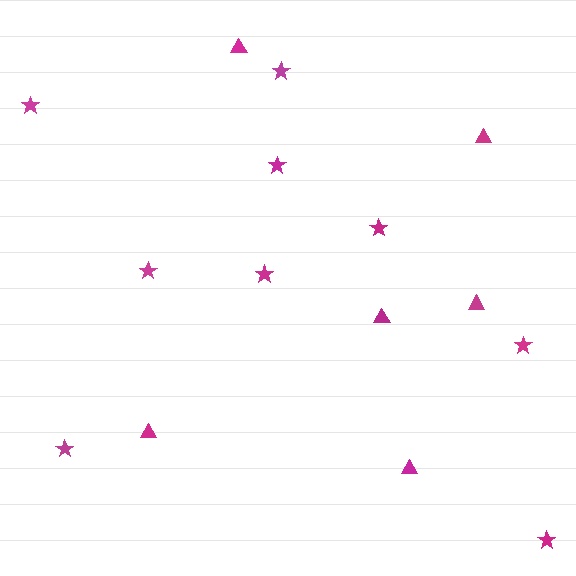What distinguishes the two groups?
There are 2 groups: one group of stars (9) and one group of triangles (6).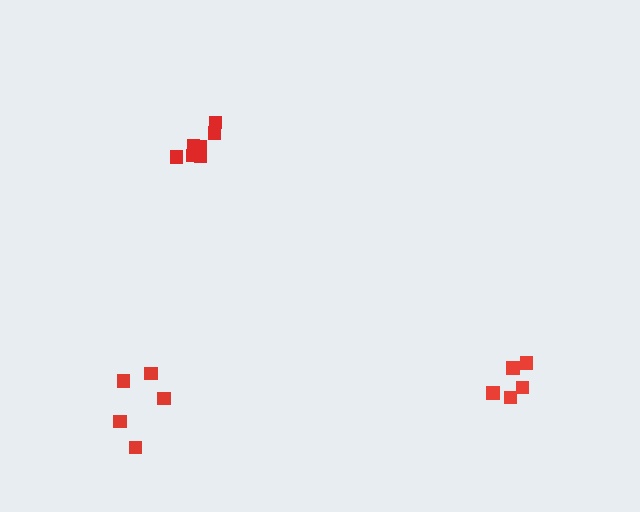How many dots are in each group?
Group 1: 5 dots, Group 2: 5 dots, Group 3: 7 dots (17 total).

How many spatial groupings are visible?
There are 3 spatial groupings.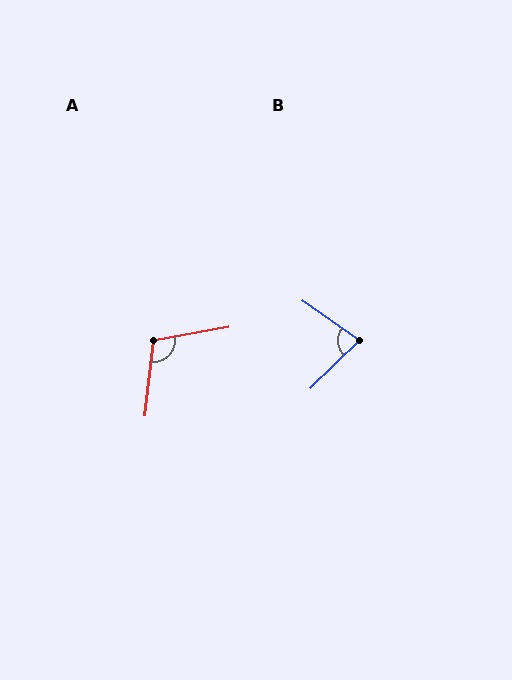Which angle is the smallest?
B, at approximately 79 degrees.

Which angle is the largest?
A, at approximately 106 degrees.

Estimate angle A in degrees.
Approximately 106 degrees.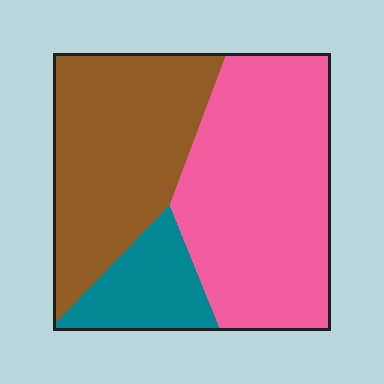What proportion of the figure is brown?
Brown takes up about three eighths (3/8) of the figure.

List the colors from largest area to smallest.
From largest to smallest: pink, brown, teal.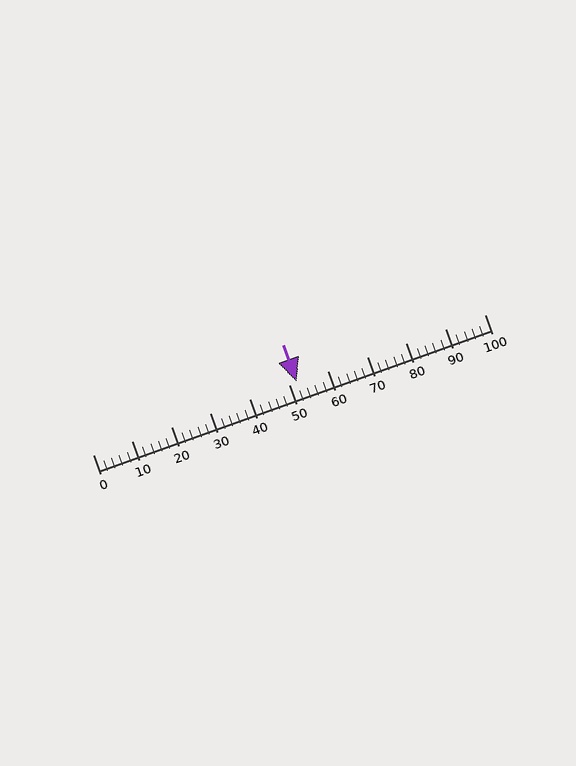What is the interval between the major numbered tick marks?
The major tick marks are spaced 10 units apart.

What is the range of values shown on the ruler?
The ruler shows values from 0 to 100.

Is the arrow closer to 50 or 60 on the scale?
The arrow is closer to 50.